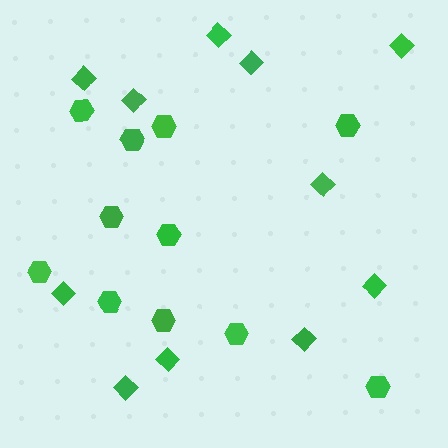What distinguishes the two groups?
There are 2 groups: one group of diamonds (11) and one group of hexagons (11).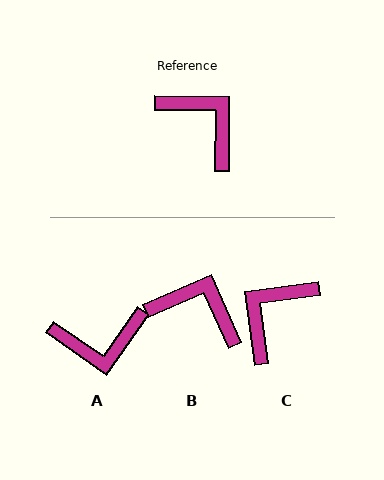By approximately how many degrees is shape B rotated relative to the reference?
Approximately 24 degrees counter-clockwise.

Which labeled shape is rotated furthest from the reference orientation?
A, about 124 degrees away.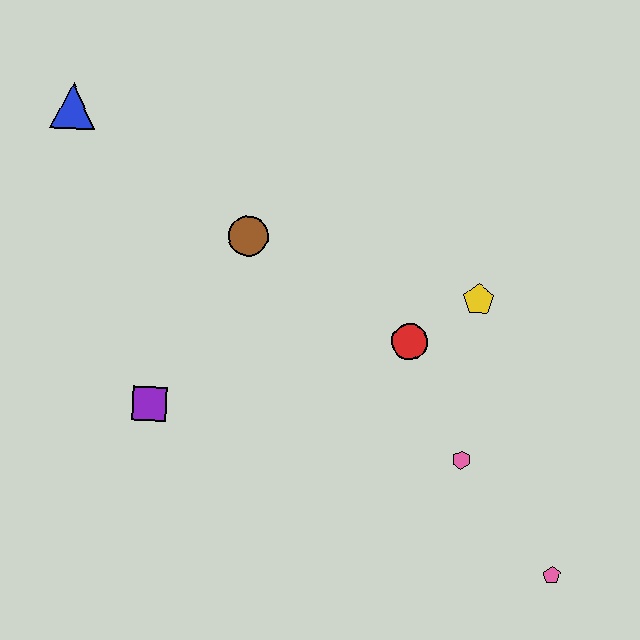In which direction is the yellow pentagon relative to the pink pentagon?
The yellow pentagon is above the pink pentagon.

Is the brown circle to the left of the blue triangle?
No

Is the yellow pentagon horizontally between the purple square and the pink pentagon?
Yes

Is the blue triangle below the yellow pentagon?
No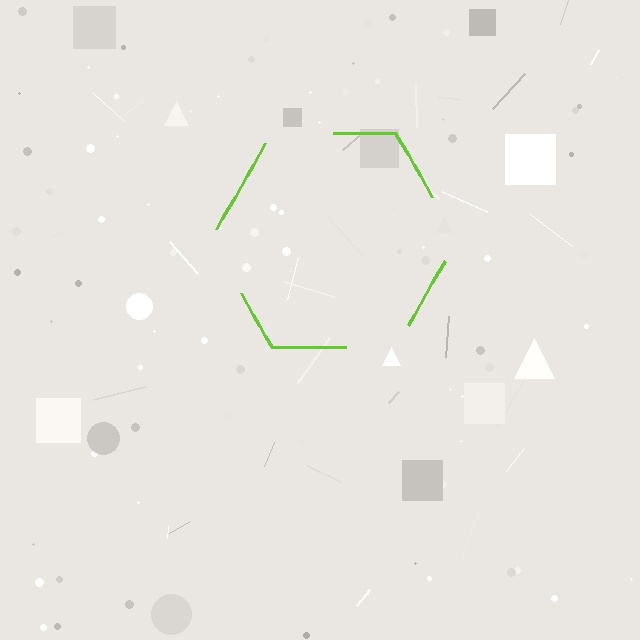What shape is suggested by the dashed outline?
The dashed outline suggests a hexagon.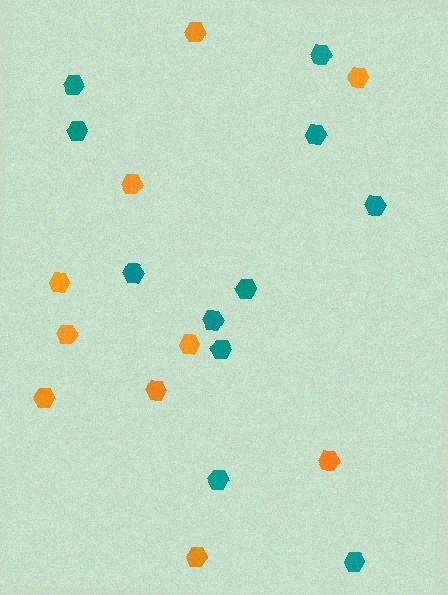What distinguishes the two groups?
There are 2 groups: one group of teal hexagons (11) and one group of orange hexagons (10).